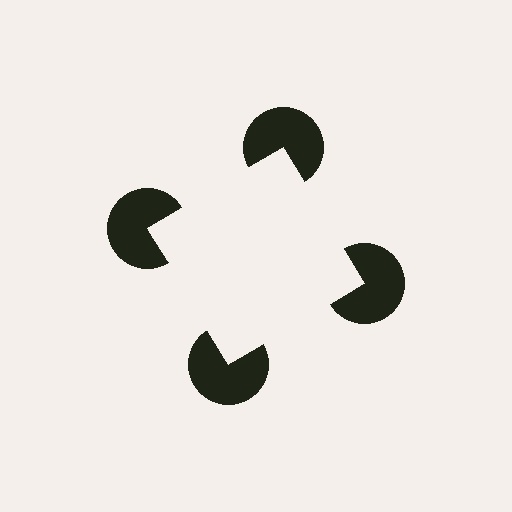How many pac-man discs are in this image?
There are 4 — one at each vertex of the illusory square.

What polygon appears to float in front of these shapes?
An illusory square — its edges are inferred from the aligned wedge cuts in the pac-man discs, not physically drawn.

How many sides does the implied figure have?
4 sides.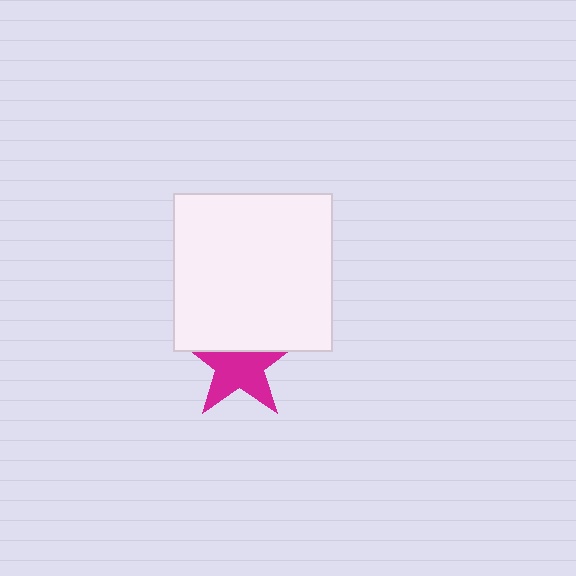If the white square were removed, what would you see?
You would see the complete magenta star.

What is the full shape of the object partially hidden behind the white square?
The partially hidden object is a magenta star.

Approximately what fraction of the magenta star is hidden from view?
Roughly 36% of the magenta star is hidden behind the white square.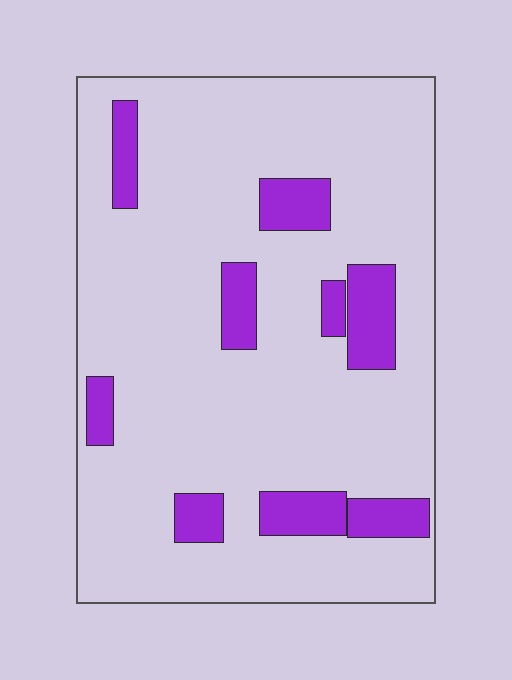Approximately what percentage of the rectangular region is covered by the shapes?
Approximately 15%.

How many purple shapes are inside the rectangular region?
9.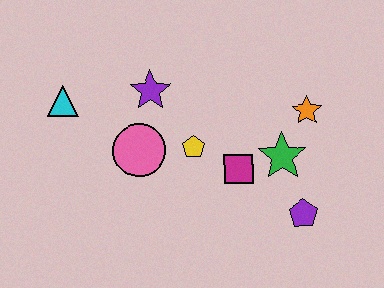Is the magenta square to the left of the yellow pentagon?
No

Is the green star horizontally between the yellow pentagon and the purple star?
No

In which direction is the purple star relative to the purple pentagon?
The purple star is to the left of the purple pentagon.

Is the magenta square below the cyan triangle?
Yes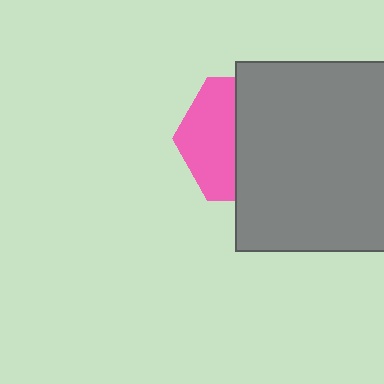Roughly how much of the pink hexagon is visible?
A small part of it is visible (roughly 43%).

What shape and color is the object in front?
The object in front is a gray rectangle.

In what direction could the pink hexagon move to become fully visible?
The pink hexagon could move left. That would shift it out from behind the gray rectangle entirely.